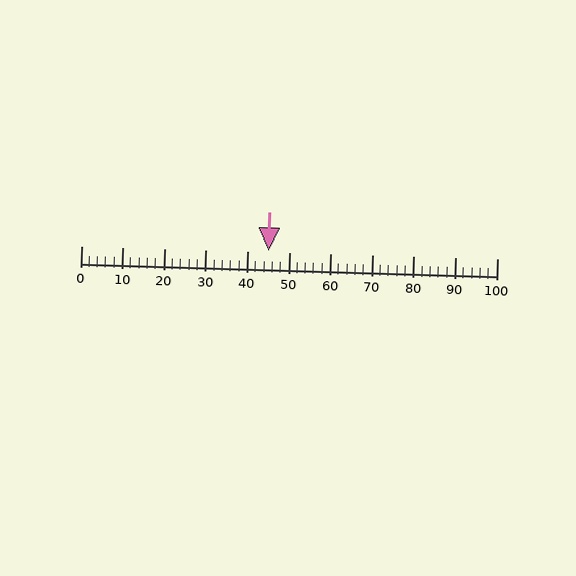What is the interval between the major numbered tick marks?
The major tick marks are spaced 10 units apart.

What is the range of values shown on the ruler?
The ruler shows values from 0 to 100.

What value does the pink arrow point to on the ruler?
The pink arrow points to approximately 45.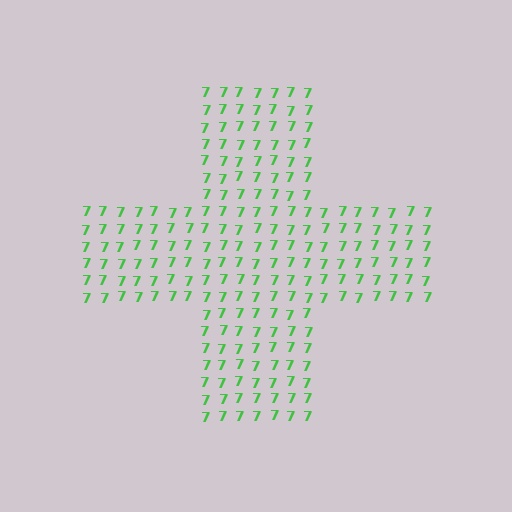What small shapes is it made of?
It is made of small digit 7's.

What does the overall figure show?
The overall figure shows a cross.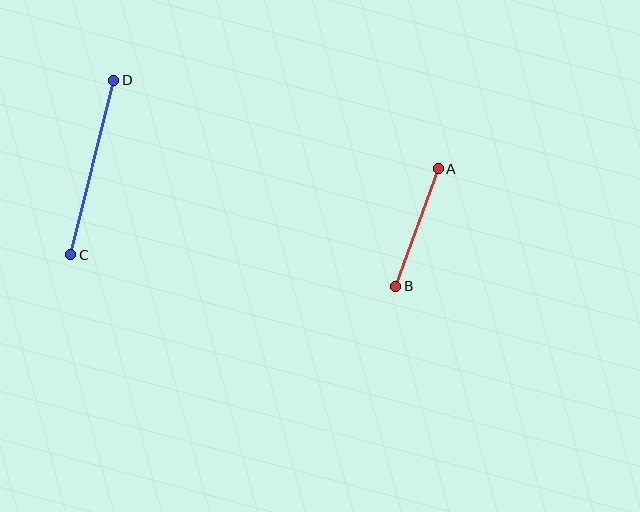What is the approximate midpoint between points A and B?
The midpoint is at approximately (417, 227) pixels.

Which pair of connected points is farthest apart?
Points C and D are farthest apart.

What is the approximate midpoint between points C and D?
The midpoint is at approximately (92, 168) pixels.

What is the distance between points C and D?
The distance is approximately 180 pixels.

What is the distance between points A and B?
The distance is approximately 124 pixels.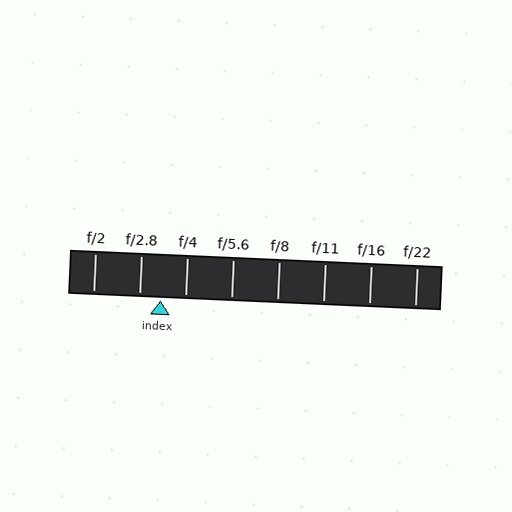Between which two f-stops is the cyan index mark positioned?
The index mark is between f/2.8 and f/4.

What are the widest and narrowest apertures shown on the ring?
The widest aperture shown is f/2 and the narrowest is f/22.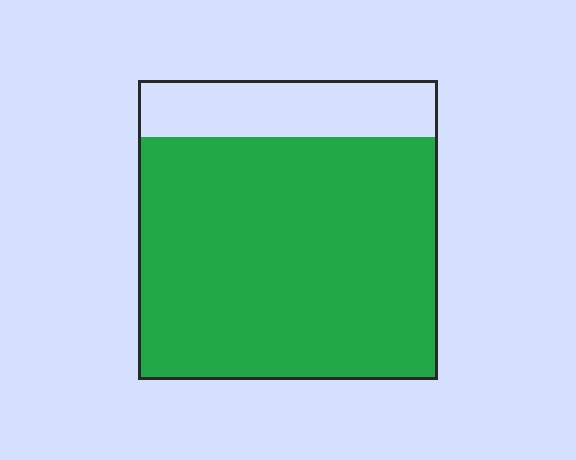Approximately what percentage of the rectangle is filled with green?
Approximately 80%.